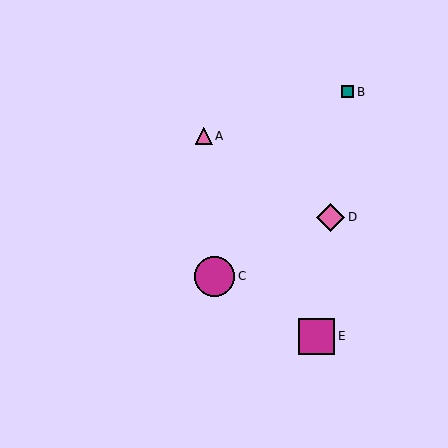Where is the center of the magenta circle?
The center of the magenta circle is at (214, 276).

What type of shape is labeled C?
Shape C is a magenta circle.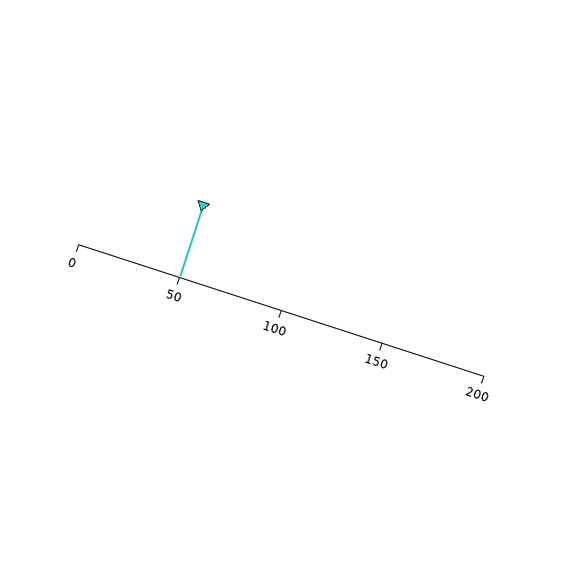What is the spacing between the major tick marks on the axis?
The major ticks are spaced 50 apart.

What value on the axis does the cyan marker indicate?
The marker indicates approximately 50.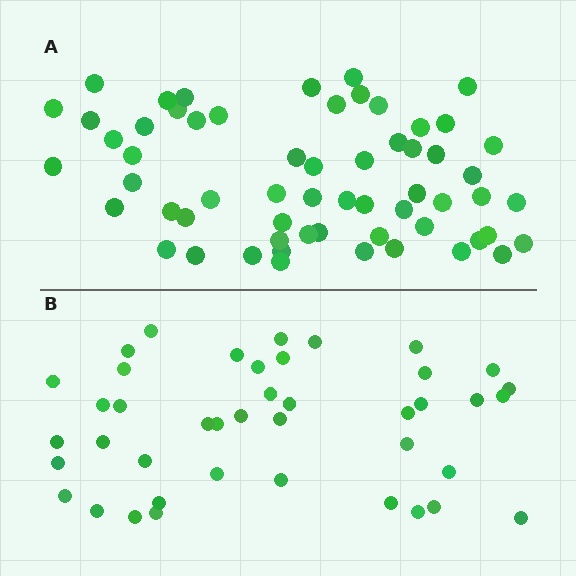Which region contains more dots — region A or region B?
Region A (the top region) has more dots.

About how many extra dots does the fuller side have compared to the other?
Region A has approximately 20 more dots than region B.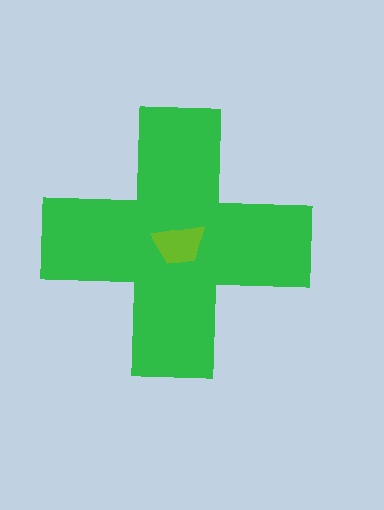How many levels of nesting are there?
2.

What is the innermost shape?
The lime trapezoid.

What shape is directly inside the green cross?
The lime trapezoid.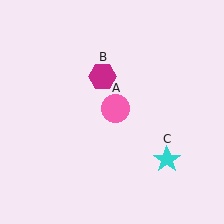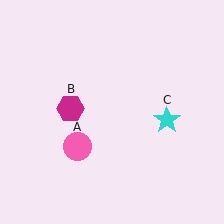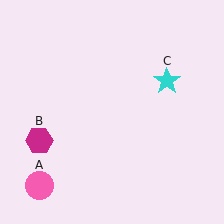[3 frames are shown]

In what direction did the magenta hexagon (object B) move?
The magenta hexagon (object B) moved down and to the left.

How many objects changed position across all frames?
3 objects changed position: pink circle (object A), magenta hexagon (object B), cyan star (object C).